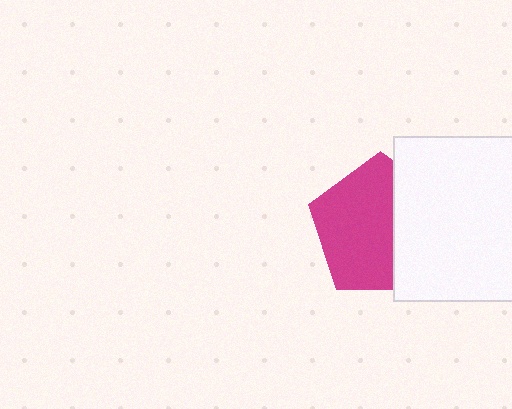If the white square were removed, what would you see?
You would see the complete magenta pentagon.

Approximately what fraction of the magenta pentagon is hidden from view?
Roughly 38% of the magenta pentagon is hidden behind the white square.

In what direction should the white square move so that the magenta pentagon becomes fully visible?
The white square should move right. That is the shortest direction to clear the overlap and leave the magenta pentagon fully visible.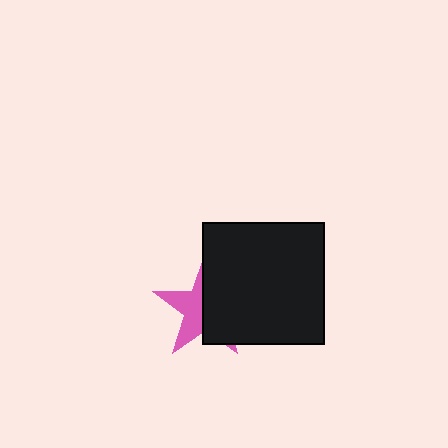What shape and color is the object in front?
The object in front is a black square.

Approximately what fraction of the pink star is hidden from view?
Roughly 57% of the pink star is hidden behind the black square.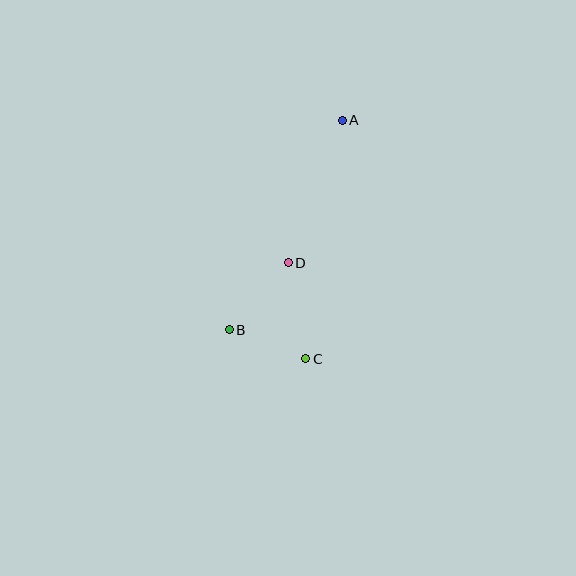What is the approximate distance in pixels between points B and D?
The distance between B and D is approximately 90 pixels.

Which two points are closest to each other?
Points B and C are closest to each other.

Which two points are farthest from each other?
Points A and C are farthest from each other.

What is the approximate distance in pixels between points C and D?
The distance between C and D is approximately 98 pixels.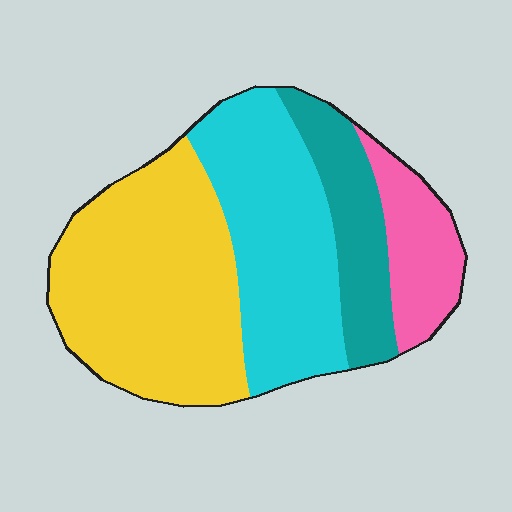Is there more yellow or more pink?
Yellow.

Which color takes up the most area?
Yellow, at roughly 40%.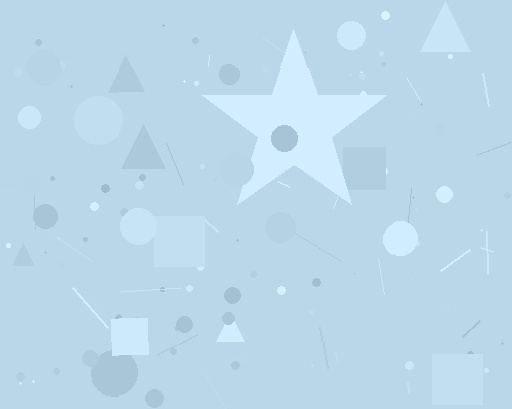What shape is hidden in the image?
A star is hidden in the image.